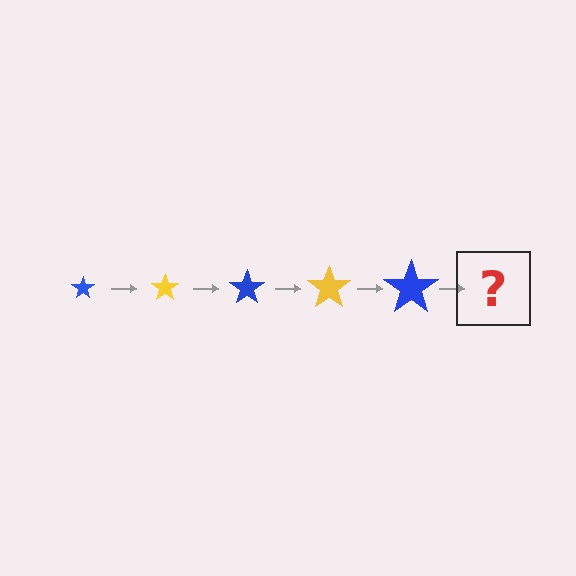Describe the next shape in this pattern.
It should be a yellow star, larger than the previous one.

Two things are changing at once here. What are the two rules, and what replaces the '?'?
The two rules are that the star grows larger each step and the color cycles through blue and yellow. The '?' should be a yellow star, larger than the previous one.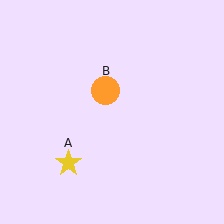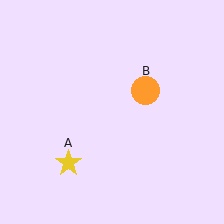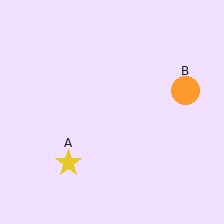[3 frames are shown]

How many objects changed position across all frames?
1 object changed position: orange circle (object B).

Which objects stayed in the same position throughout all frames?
Yellow star (object A) remained stationary.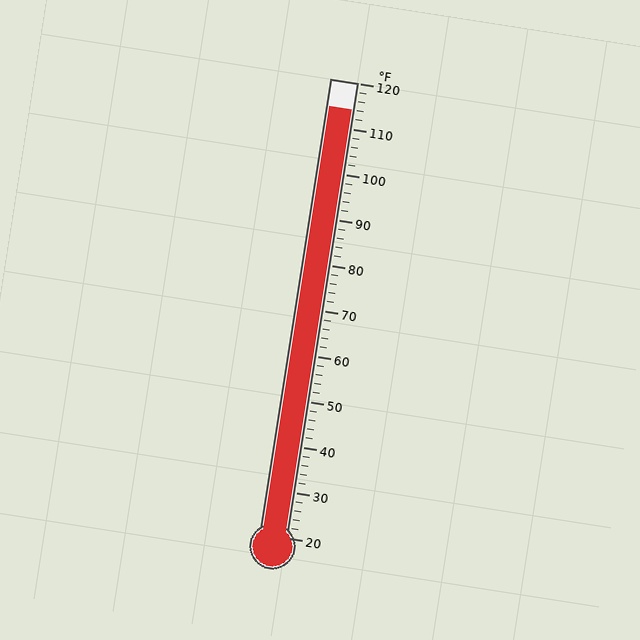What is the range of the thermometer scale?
The thermometer scale ranges from 20°F to 120°F.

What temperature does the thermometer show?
The thermometer shows approximately 114°F.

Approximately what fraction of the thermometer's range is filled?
The thermometer is filled to approximately 95% of its range.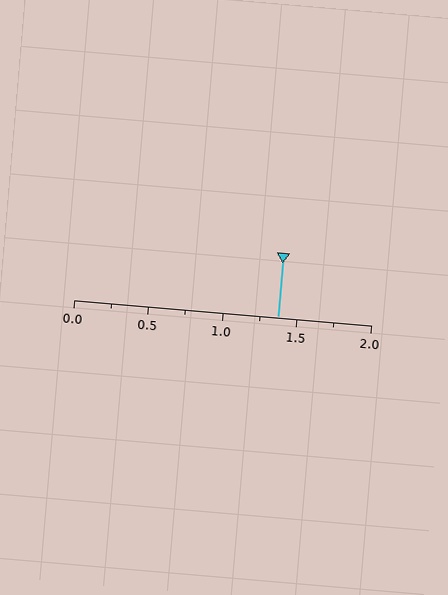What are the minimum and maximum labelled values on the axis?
The axis runs from 0.0 to 2.0.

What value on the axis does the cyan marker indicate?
The marker indicates approximately 1.38.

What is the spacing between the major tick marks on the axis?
The major ticks are spaced 0.5 apart.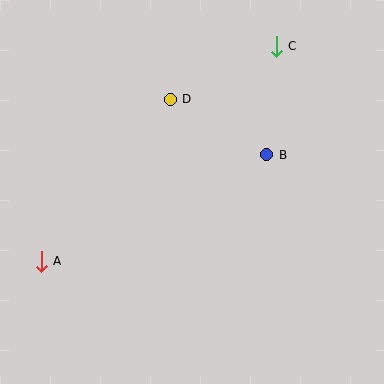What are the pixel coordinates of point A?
Point A is at (41, 261).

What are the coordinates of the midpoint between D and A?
The midpoint between D and A is at (106, 180).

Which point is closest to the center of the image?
Point B at (267, 155) is closest to the center.